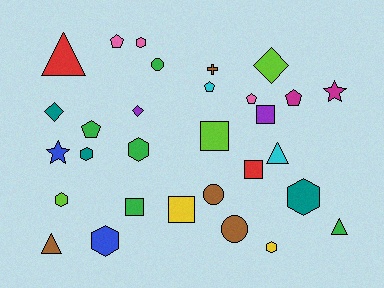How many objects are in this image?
There are 30 objects.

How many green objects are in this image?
There are 5 green objects.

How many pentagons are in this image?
There are 5 pentagons.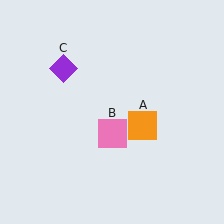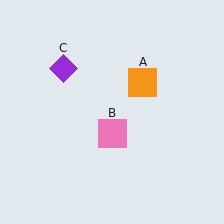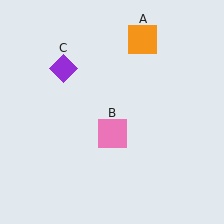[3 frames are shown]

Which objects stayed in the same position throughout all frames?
Pink square (object B) and purple diamond (object C) remained stationary.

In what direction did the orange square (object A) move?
The orange square (object A) moved up.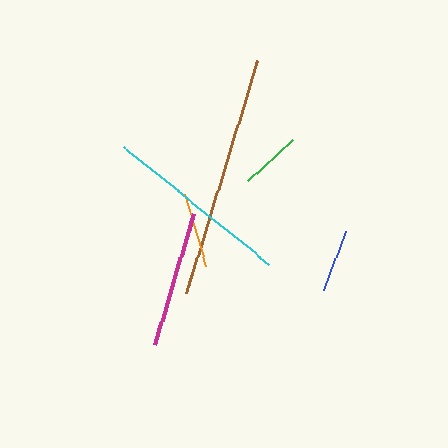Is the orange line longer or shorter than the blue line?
The orange line is longer than the blue line.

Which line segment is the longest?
The brown line is the longest at approximately 244 pixels.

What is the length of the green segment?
The green segment is approximately 61 pixels long.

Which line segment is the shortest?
The green line is the shortest at approximately 61 pixels.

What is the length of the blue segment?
The blue segment is approximately 62 pixels long.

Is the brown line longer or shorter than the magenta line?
The brown line is longer than the magenta line.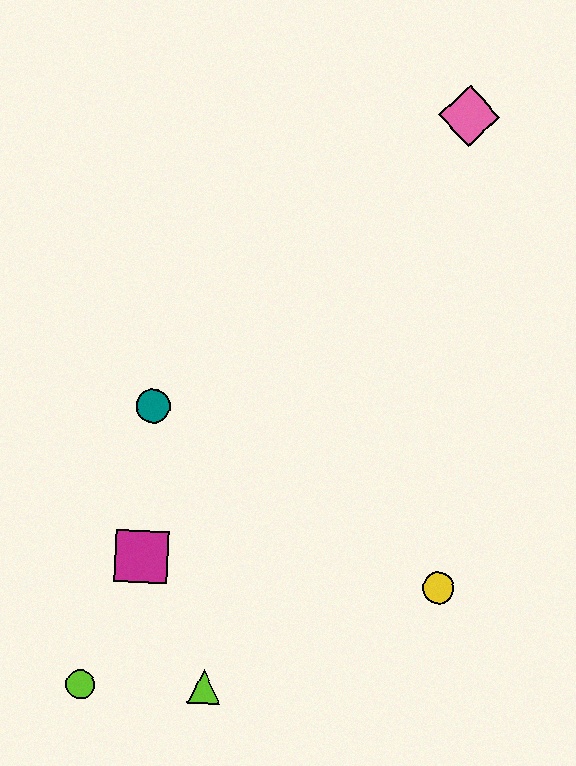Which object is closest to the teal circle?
The magenta square is closest to the teal circle.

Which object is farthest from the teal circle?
The pink diamond is farthest from the teal circle.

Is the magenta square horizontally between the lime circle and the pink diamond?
Yes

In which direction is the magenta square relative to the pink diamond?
The magenta square is below the pink diamond.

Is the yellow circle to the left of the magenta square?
No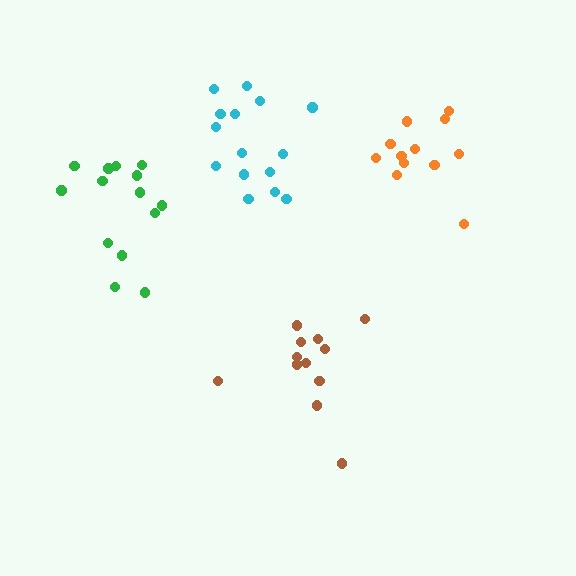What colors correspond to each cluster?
The clusters are colored: green, cyan, brown, orange.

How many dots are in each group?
Group 1: 14 dots, Group 2: 15 dots, Group 3: 12 dots, Group 4: 12 dots (53 total).